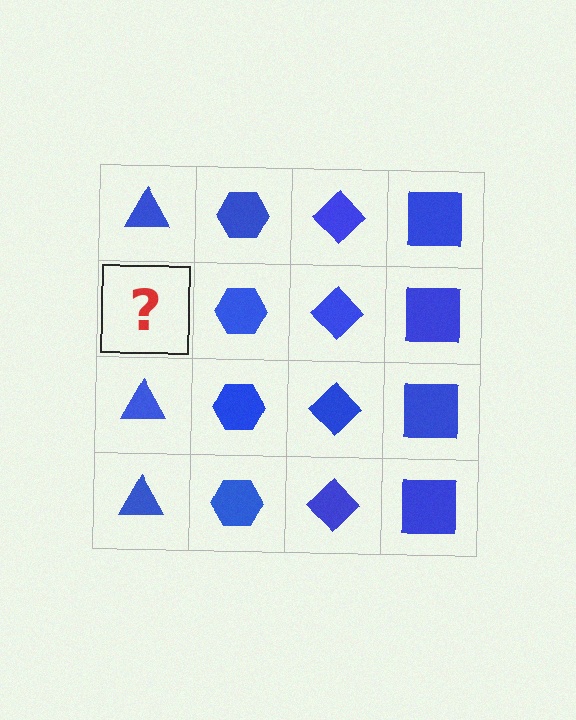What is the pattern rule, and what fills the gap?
The rule is that each column has a consistent shape. The gap should be filled with a blue triangle.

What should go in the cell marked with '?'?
The missing cell should contain a blue triangle.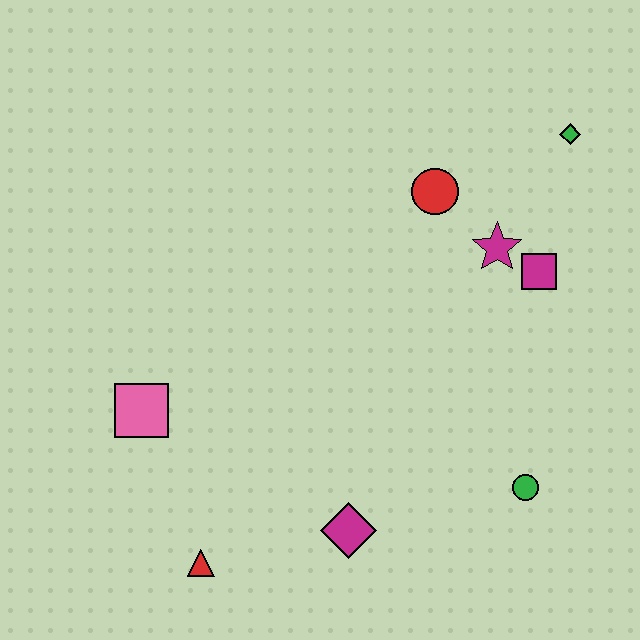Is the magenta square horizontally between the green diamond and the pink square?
Yes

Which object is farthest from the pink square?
The green diamond is farthest from the pink square.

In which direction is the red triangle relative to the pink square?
The red triangle is below the pink square.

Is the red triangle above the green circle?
No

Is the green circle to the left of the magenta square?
Yes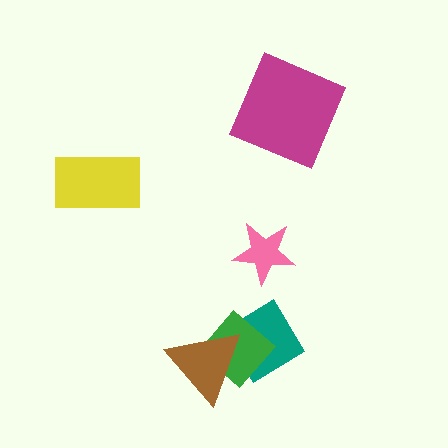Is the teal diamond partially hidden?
Yes, it is partially covered by another shape.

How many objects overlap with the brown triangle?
2 objects overlap with the brown triangle.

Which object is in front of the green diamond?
The brown triangle is in front of the green diamond.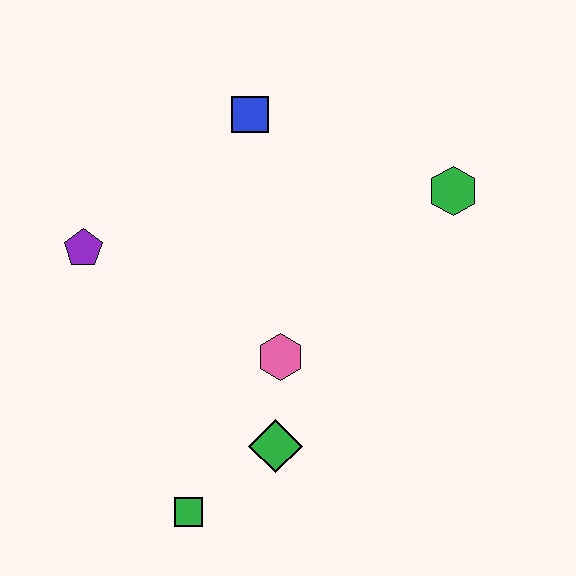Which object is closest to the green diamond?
The pink hexagon is closest to the green diamond.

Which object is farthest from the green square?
The green hexagon is farthest from the green square.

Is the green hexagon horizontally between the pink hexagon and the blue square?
No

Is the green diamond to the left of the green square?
No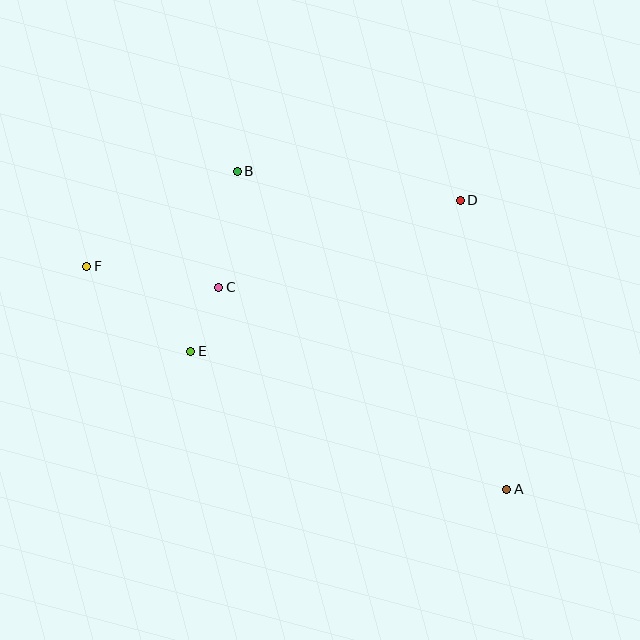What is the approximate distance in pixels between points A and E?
The distance between A and E is approximately 345 pixels.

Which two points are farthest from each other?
Points A and F are farthest from each other.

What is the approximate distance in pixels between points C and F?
The distance between C and F is approximately 134 pixels.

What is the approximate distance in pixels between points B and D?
The distance between B and D is approximately 225 pixels.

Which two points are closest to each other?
Points C and E are closest to each other.